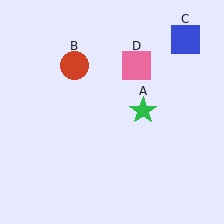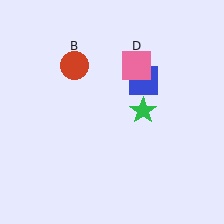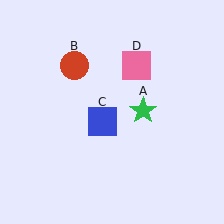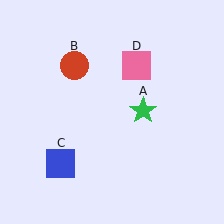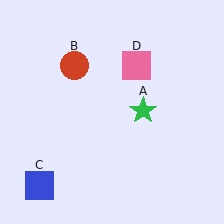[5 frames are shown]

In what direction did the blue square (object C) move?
The blue square (object C) moved down and to the left.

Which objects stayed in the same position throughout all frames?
Green star (object A) and red circle (object B) and pink square (object D) remained stationary.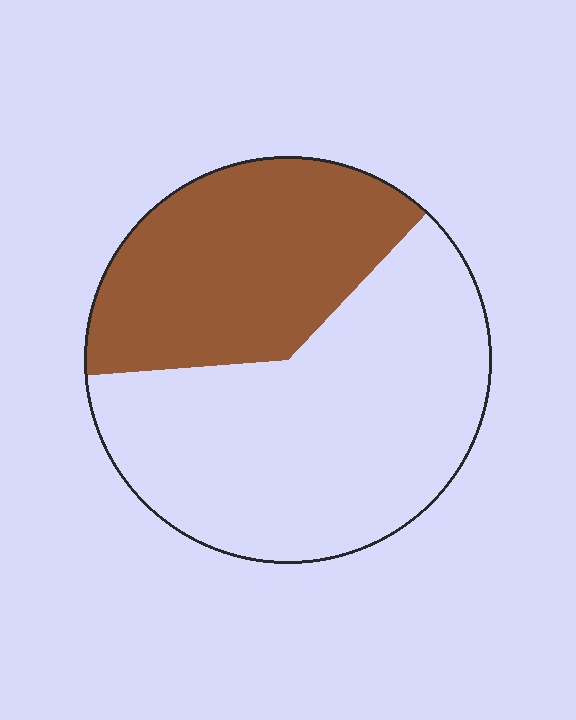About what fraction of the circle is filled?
About three eighths (3/8).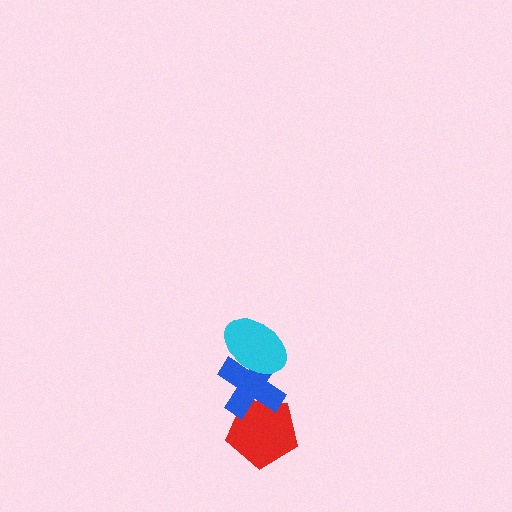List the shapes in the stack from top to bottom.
From top to bottom: the cyan ellipse, the blue cross, the red pentagon.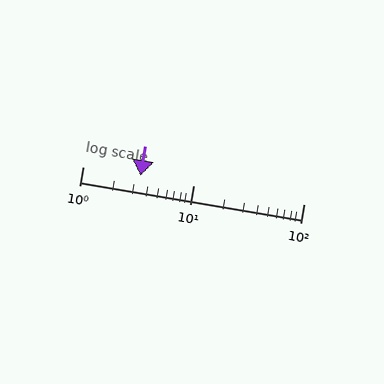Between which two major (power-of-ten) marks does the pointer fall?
The pointer is between 1 and 10.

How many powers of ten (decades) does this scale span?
The scale spans 2 decades, from 1 to 100.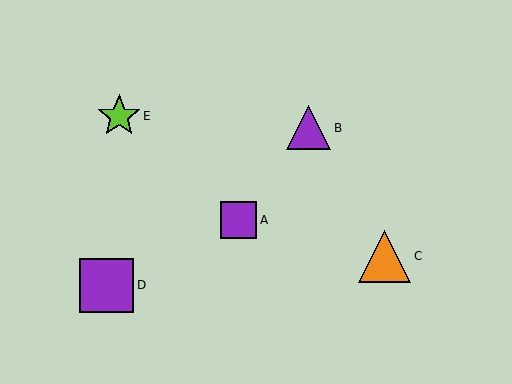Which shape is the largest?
The purple square (labeled D) is the largest.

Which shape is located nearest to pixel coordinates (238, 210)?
The purple square (labeled A) at (238, 220) is nearest to that location.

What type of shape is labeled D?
Shape D is a purple square.